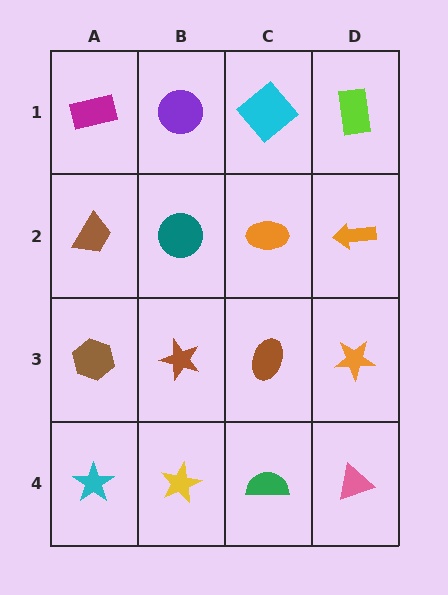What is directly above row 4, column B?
A brown star.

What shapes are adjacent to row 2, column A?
A magenta rectangle (row 1, column A), a brown hexagon (row 3, column A), a teal circle (row 2, column B).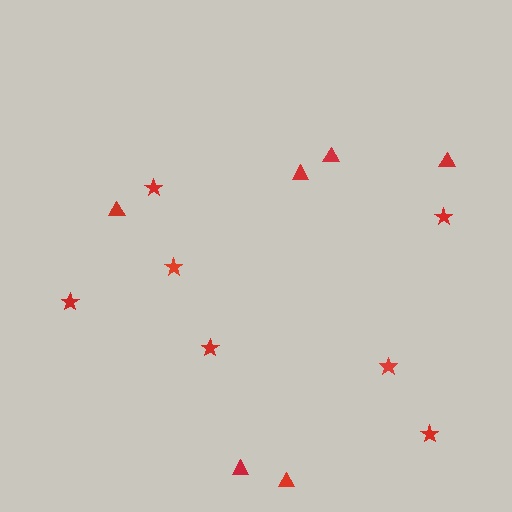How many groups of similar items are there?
There are 2 groups: one group of triangles (6) and one group of stars (7).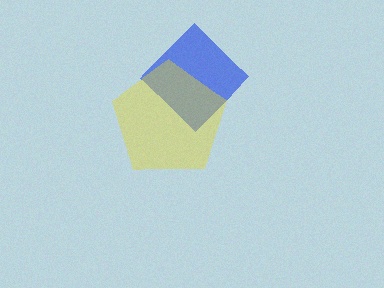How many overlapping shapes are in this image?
There are 2 overlapping shapes in the image.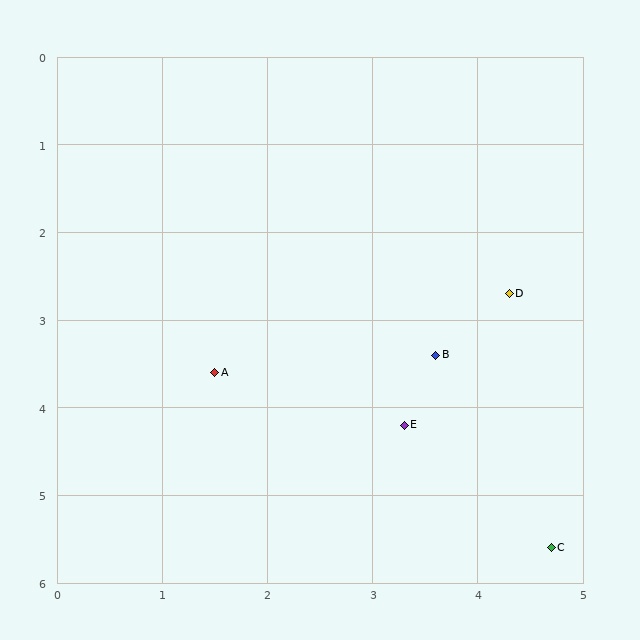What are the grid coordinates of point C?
Point C is at approximately (4.7, 5.6).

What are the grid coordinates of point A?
Point A is at approximately (1.5, 3.6).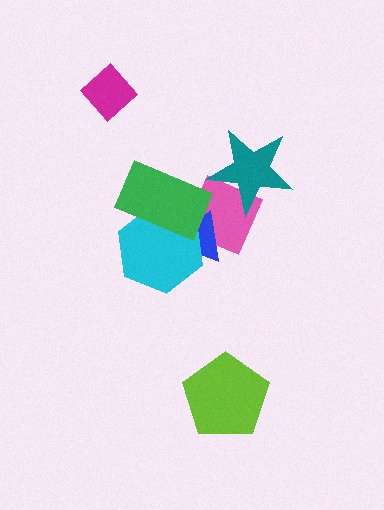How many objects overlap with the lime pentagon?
0 objects overlap with the lime pentagon.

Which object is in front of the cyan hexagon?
The green rectangle is in front of the cyan hexagon.